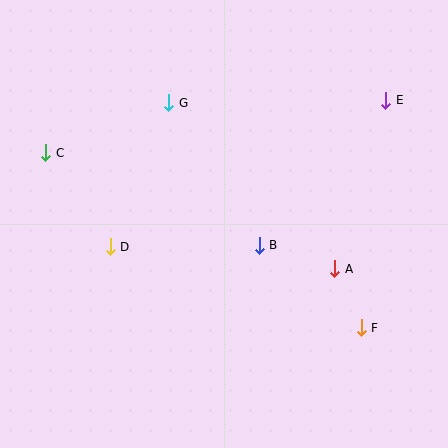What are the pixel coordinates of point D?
Point D is at (110, 247).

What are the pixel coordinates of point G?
Point G is at (169, 103).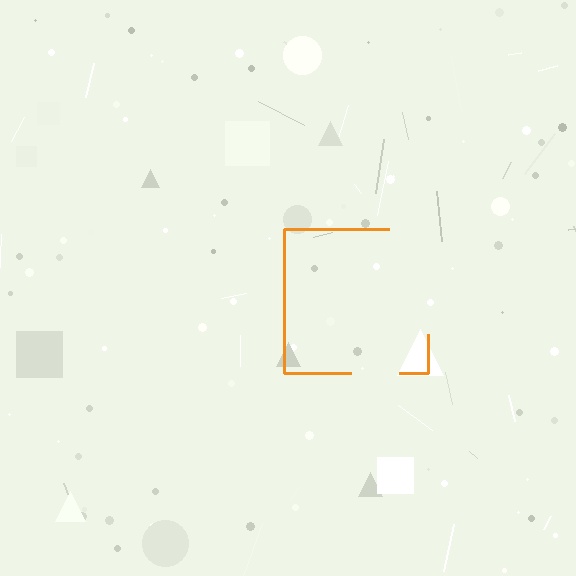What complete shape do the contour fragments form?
The contour fragments form a square.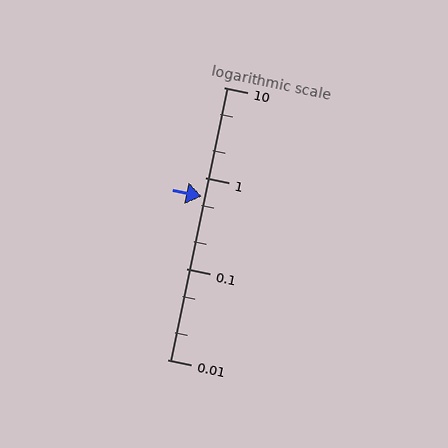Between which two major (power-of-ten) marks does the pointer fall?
The pointer is between 0.1 and 1.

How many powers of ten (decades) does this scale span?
The scale spans 3 decades, from 0.01 to 10.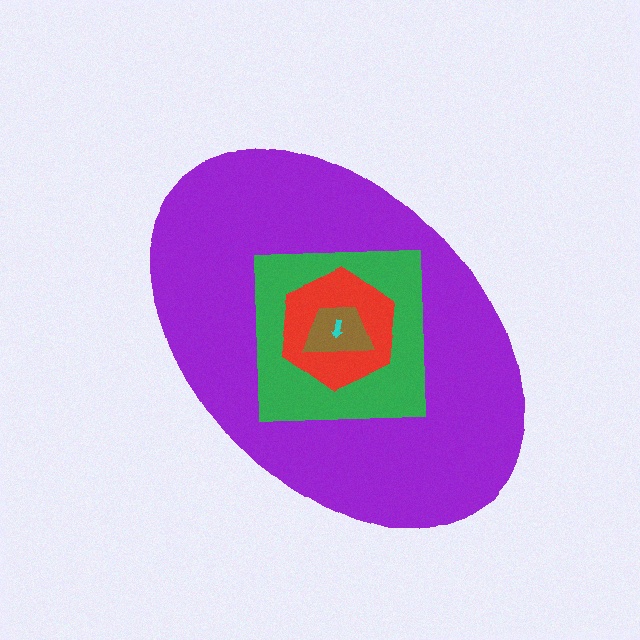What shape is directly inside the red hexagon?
The brown trapezoid.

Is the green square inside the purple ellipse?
Yes.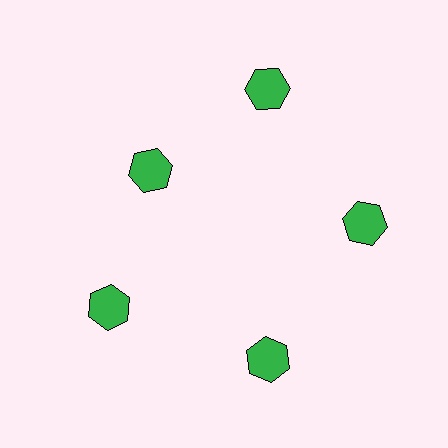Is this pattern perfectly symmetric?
No. The 5 green hexagons are arranged in a ring, but one element near the 10 o'clock position is pulled inward toward the center, breaking the 5-fold rotational symmetry.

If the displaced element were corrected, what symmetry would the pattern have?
It would have 5-fold rotational symmetry — the pattern would map onto itself every 72 degrees.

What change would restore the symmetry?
The symmetry would be restored by moving it outward, back onto the ring so that all 5 hexagons sit at equal angles and equal distance from the center.